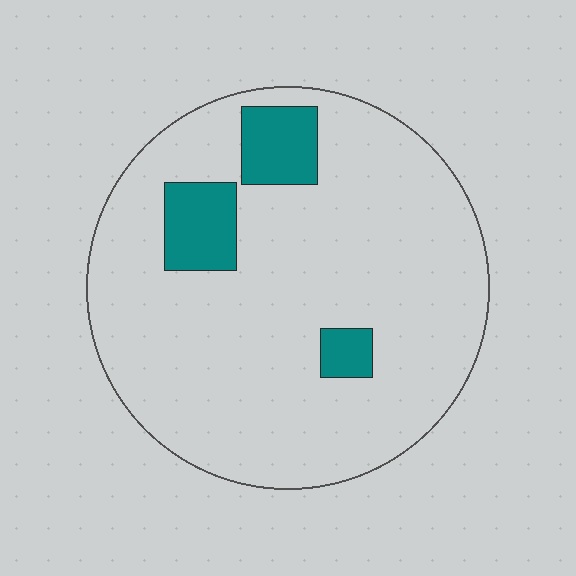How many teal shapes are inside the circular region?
3.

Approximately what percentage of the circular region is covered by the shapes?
Approximately 10%.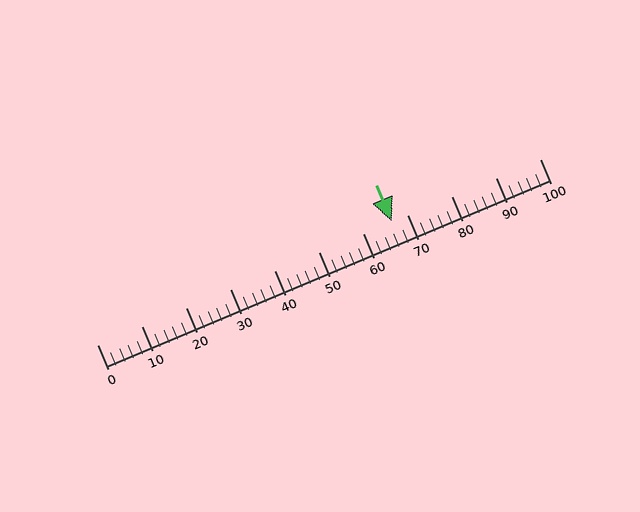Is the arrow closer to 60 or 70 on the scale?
The arrow is closer to 70.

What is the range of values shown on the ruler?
The ruler shows values from 0 to 100.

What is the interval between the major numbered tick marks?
The major tick marks are spaced 10 units apart.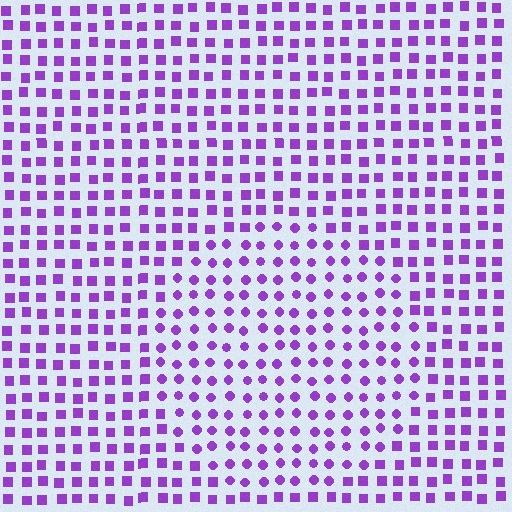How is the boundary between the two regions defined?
The boundary is defined by a change in element shape: circles inside vs. squares outside. All elements share the same color and spacing.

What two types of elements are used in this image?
The image uses circles inside the circle region and squares outside it.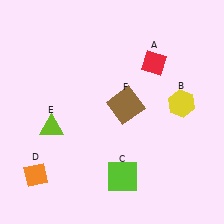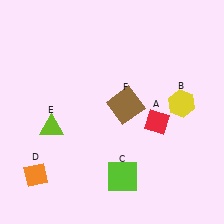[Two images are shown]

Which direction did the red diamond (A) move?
The red diamond (A) moved down.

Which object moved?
The red diamond (A) moved down.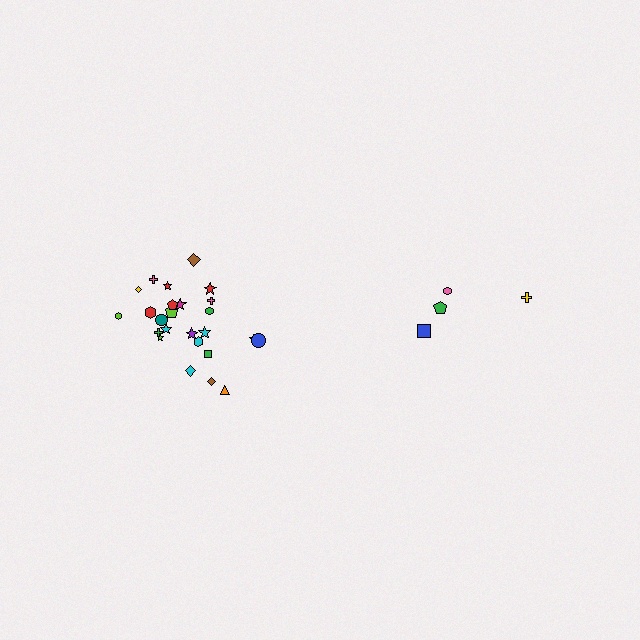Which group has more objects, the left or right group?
The left group.